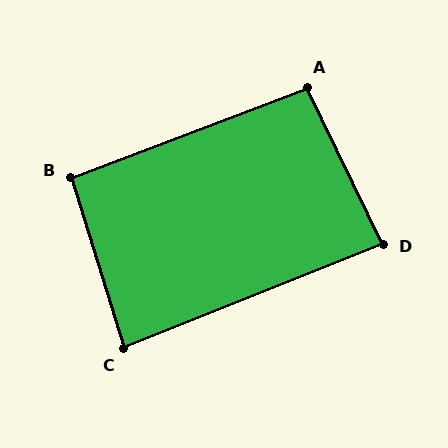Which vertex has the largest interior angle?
A, at approximately 95 degrees.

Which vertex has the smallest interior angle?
C, at approximately 85 degrees.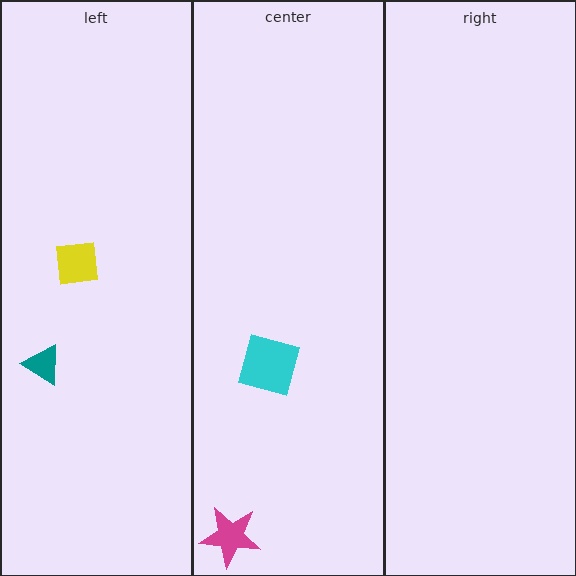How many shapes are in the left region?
2.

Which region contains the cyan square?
The center region.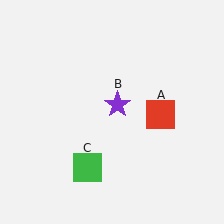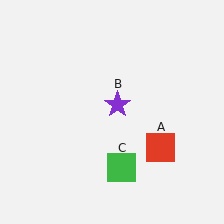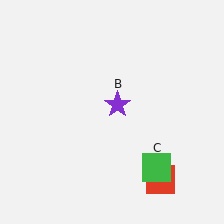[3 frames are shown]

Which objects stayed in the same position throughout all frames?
Purple star (object B) remained stationary.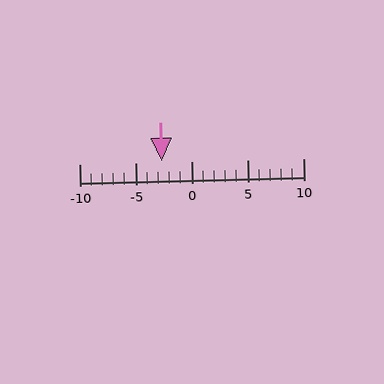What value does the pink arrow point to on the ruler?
The pink arrow points to approximately -3.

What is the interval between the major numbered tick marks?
The major tick marks are spaced 5 units apart.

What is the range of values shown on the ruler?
The ruler shows values from -10 to 10.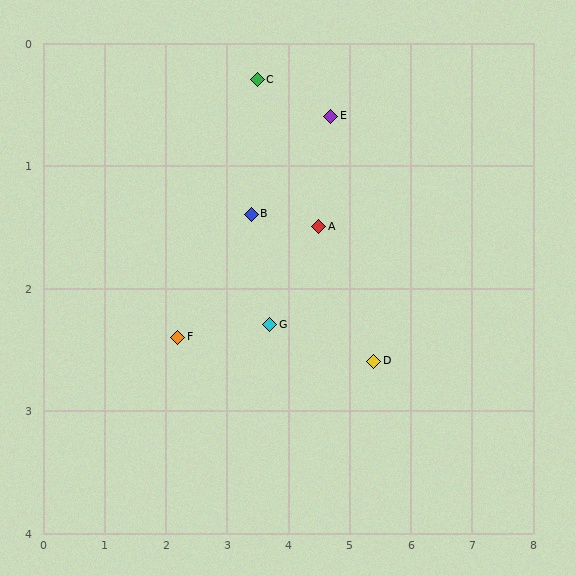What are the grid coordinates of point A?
Point A is at approximately (4.5, 1.5).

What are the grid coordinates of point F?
Point F is at approximately (2.2, 2.4).